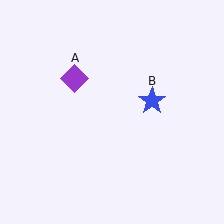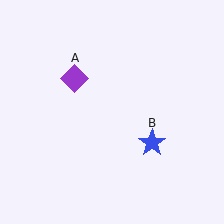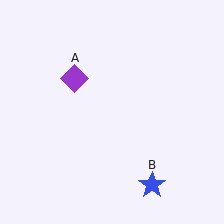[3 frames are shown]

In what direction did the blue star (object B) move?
The blue star (object B) moved down.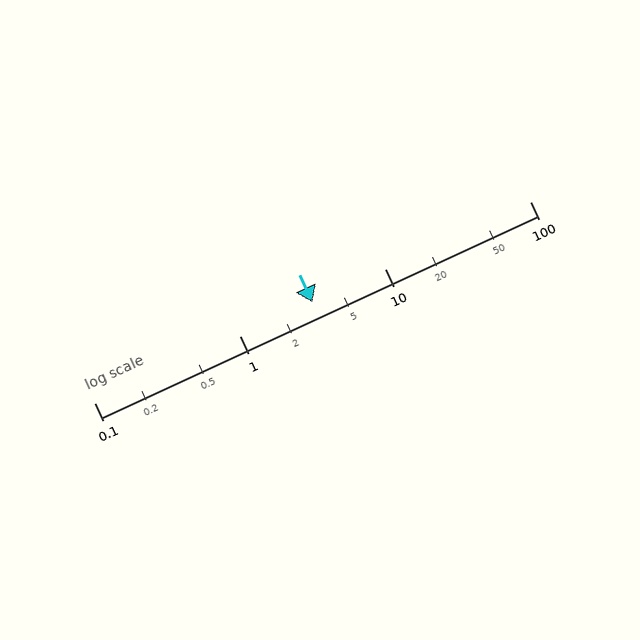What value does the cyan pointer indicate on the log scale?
The pointer indicates approximately 3.2.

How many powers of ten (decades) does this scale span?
The scale spans 3 decades, from 0.1 to 100.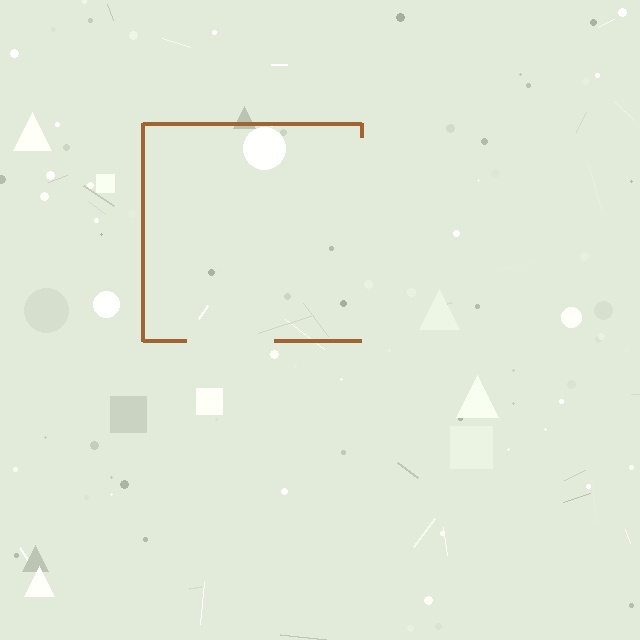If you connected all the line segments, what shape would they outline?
They would outline a square.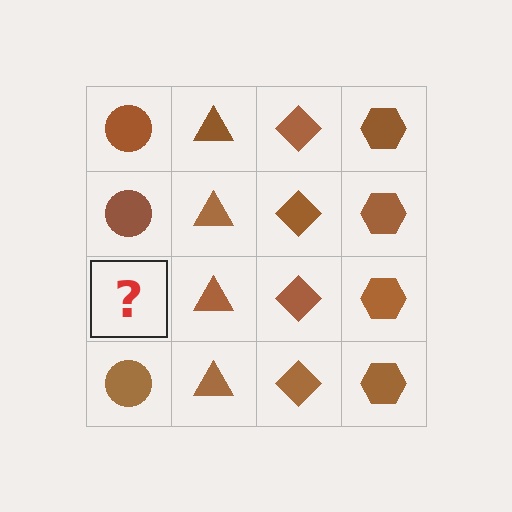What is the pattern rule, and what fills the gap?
The rule is that each column has a consistent shape. The gap should be filled with a brown circle.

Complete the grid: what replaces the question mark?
The question mark should be replaced with a brown circle.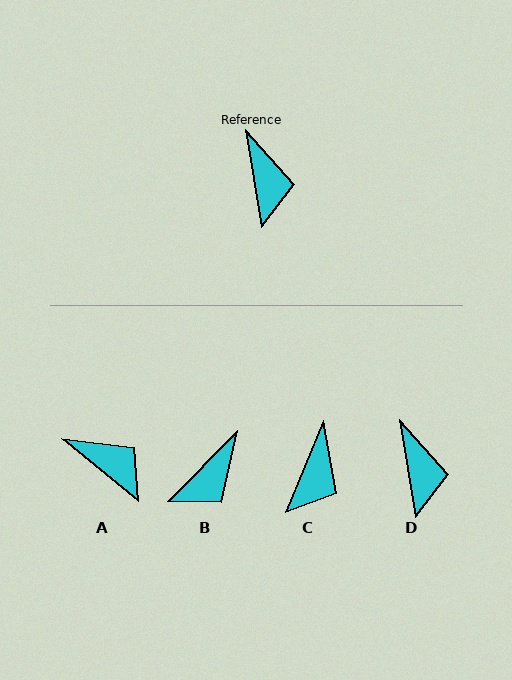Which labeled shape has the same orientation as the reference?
D.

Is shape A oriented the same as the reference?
No, it is off by about 42 degrees.